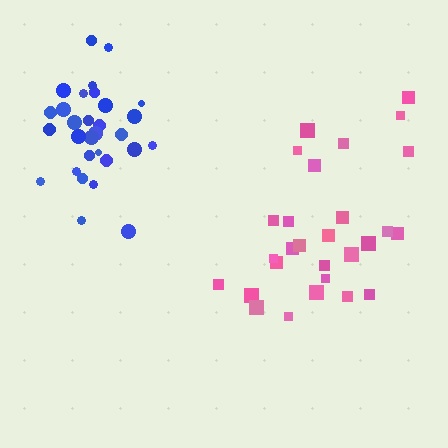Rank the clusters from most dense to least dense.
blue, pink.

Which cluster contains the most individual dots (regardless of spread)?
Blue (31).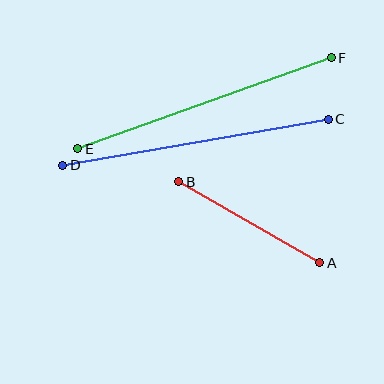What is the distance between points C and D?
The distance is approximately 269 pixels.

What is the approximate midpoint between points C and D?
The midpoint is at approximately (195, 142) pixels.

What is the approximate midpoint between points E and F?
The midpoint is at approximately (205, 103) pixels.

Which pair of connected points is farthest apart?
Points E and F are farthest apart.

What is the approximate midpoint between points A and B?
The midpoint is at approximately (249, 222) pixels.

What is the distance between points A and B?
The distance is approximately 163 pixels.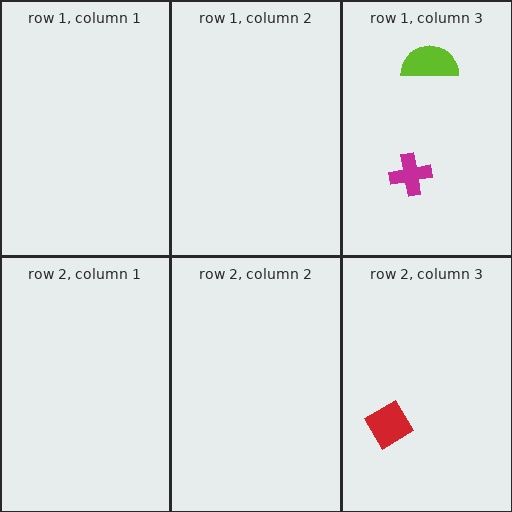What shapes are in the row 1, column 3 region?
The magenta cross, the lime semicircle.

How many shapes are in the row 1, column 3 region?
2.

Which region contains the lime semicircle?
The row 1, column 3 region.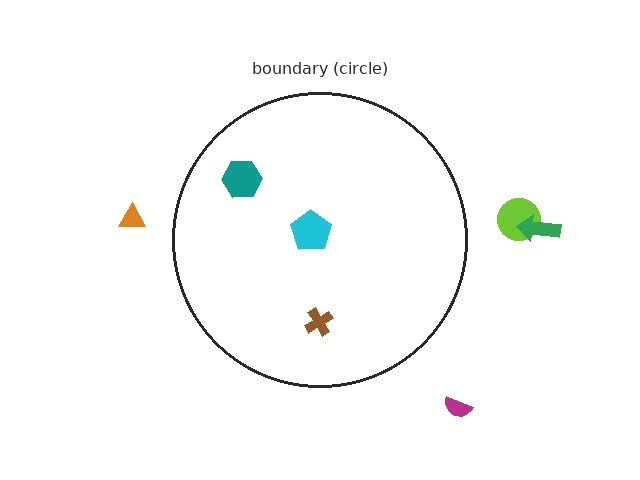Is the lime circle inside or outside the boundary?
Outside.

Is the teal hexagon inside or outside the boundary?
Inside.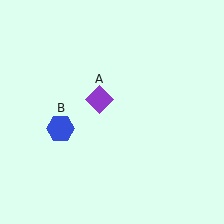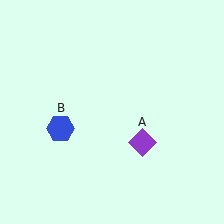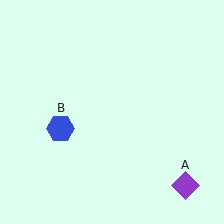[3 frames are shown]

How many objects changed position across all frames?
1 object changed position: purple diamond (object A).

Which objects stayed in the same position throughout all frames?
Blue hexagon (object B) remained stationary.